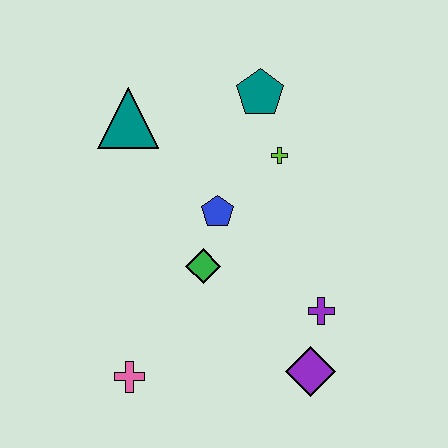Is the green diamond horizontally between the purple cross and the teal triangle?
Yes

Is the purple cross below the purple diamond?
No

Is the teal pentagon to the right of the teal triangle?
Yes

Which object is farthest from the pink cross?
The teal pentagon is farthest from the pink cross.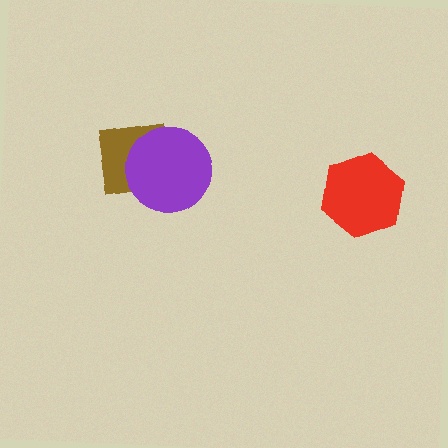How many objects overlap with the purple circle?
1 object overlaps with the purple circle.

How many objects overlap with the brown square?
1 object overlaps with the brown square.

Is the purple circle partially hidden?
No, no other shape covers it.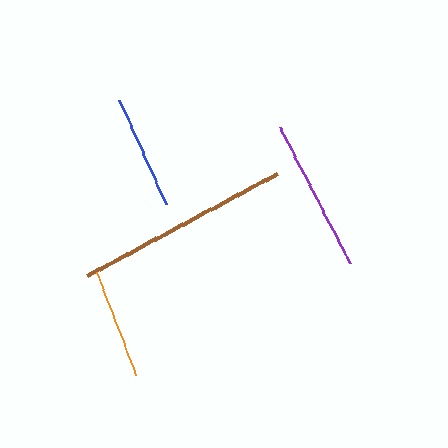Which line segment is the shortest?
The orange line is the shortest at approximately 109 pixels.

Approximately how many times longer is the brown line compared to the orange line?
The brown line is approximately 2.0 times the length of the orange line.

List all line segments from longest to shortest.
From longest to shortest: brown, purple, blue, orange.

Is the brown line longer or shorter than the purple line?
The brown line is longer than the purple line.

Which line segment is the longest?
The brown line is the longest at approximately 215 pixels.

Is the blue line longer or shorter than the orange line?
The blue line is longer than the orange line.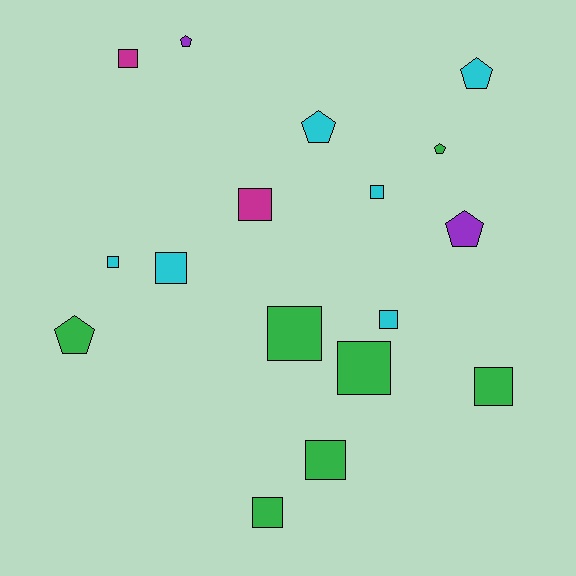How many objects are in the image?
There are 17 objects.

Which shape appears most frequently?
Square, with 11 objects.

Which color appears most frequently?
Green, with 7 objects.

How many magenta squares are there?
There are 2 magenta squares.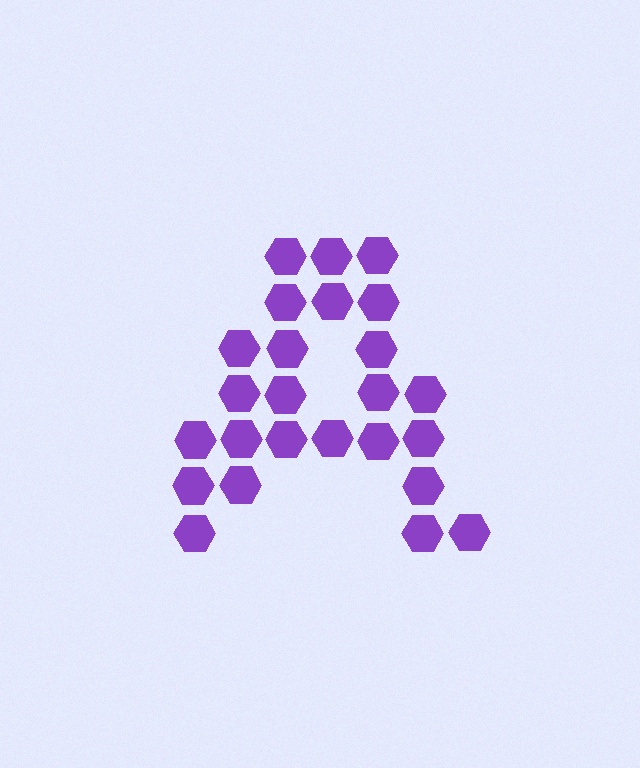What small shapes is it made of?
It is made of small hexagons.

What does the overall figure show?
The overall figure shows the letter A.